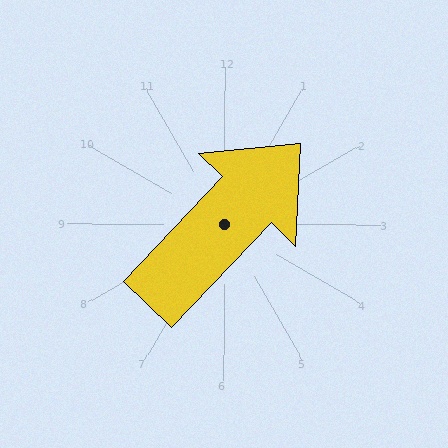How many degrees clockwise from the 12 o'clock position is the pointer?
Approximately 44 degrees.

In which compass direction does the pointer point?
Northeast.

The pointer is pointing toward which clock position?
Roughly 1 o'clock.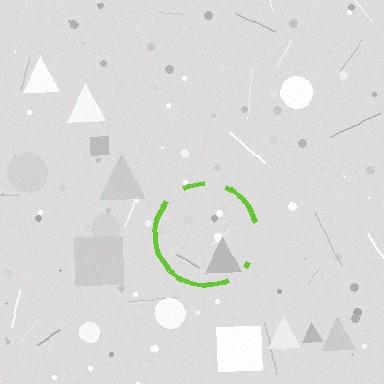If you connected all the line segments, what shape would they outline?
They would outline a circle.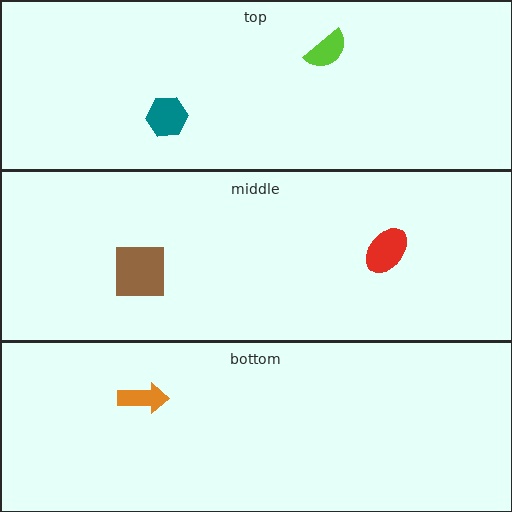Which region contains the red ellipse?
The middle region.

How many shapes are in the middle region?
2.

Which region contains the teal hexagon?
The top region.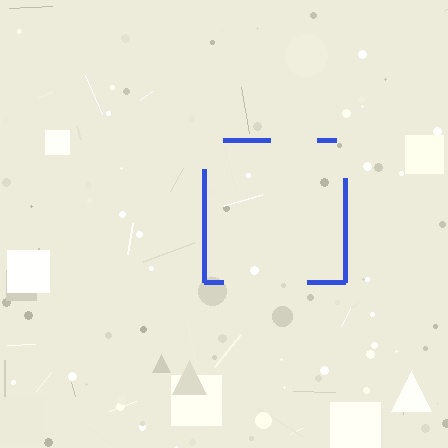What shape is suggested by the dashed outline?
The dashed outline suggests a square.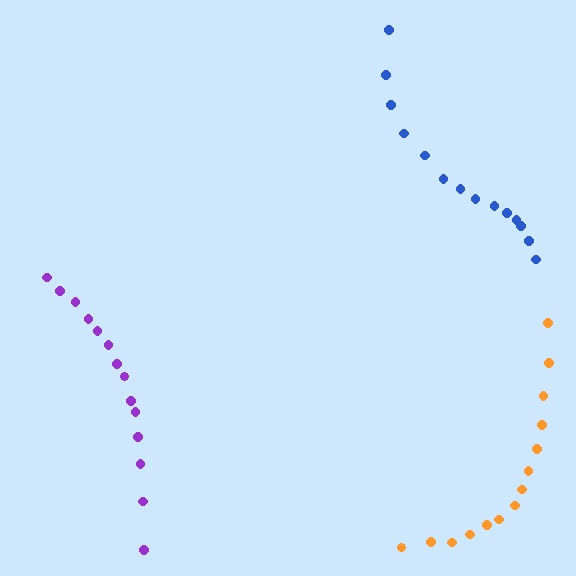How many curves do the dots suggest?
There are 3 distinct paths.